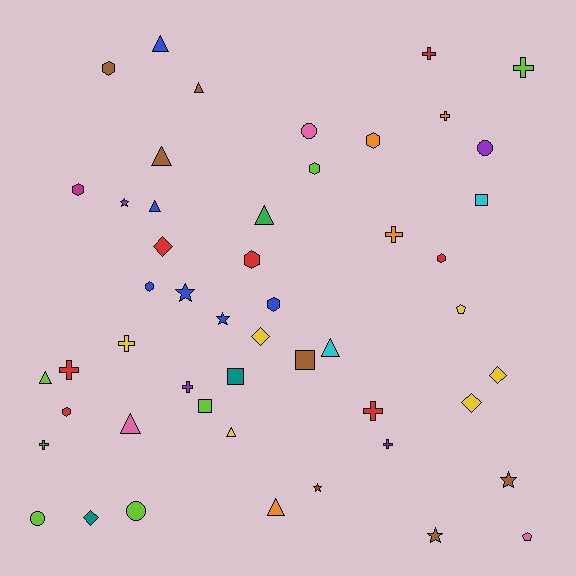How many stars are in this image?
There are 6 stars.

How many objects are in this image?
There are 50 objects.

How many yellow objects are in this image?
There are 6 yellow objects.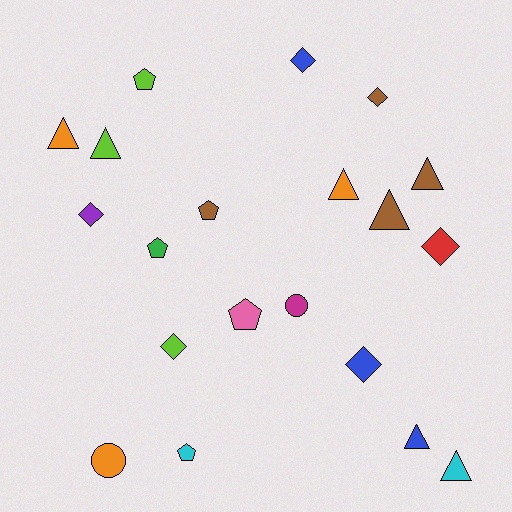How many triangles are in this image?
There are 7 triangles.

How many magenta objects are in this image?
There is 1 magenta object.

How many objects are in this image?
There are 20 objects.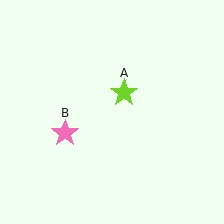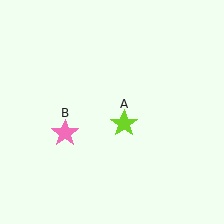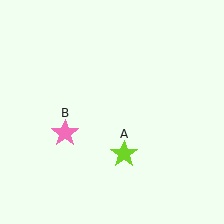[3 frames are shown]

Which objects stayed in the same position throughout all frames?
Pink star (object B) remained stationary.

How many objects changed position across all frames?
1 object changed position: lime star (object A).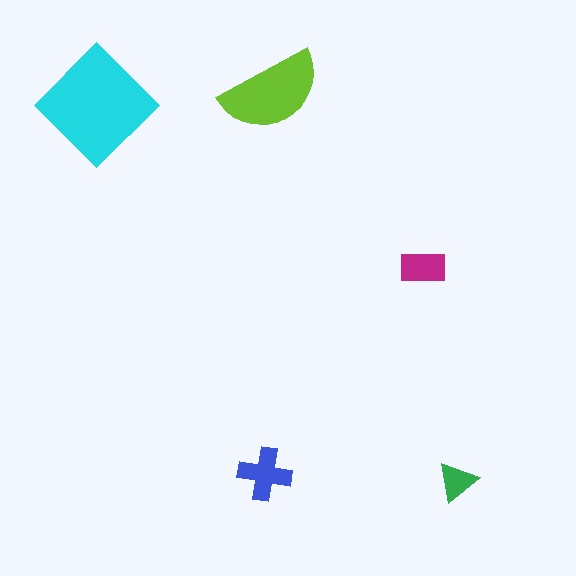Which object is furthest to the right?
The green triangle is rightmost.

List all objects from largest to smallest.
The cyan diamond, the lime semicircle, the blue cross, the magenta rectangle, the green triangle.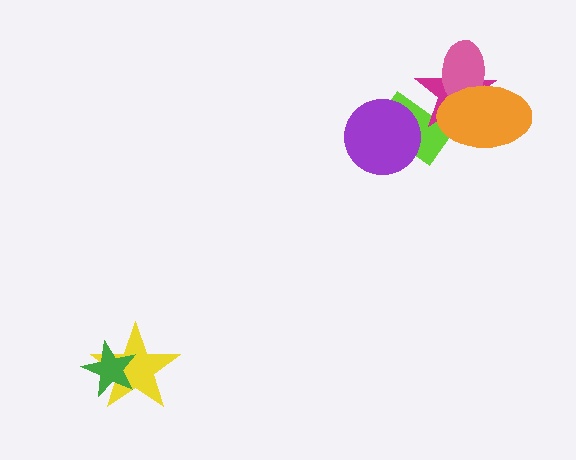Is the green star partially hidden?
No, no other shape covers it.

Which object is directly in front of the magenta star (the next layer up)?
The pink ellipse is directly in front of the magenta star.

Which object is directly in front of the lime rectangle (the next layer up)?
The magenta star is directly in front of the lime rectangle.